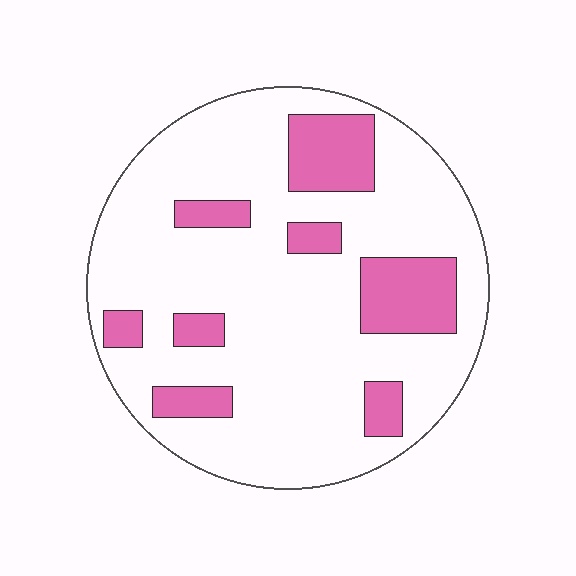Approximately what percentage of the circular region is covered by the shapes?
Approximately 20%.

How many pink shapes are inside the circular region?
8.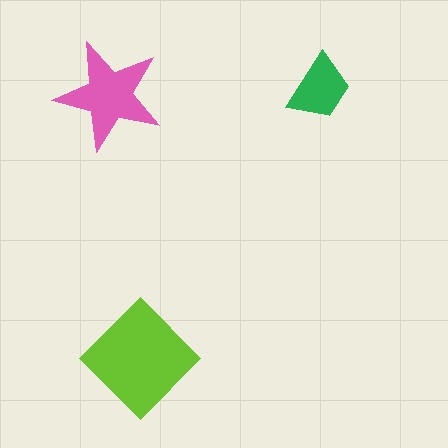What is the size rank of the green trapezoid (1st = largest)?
3rd.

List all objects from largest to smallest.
The lime diamond, the pink star, the green trapezoid.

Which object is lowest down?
The lime diamond is bottommost.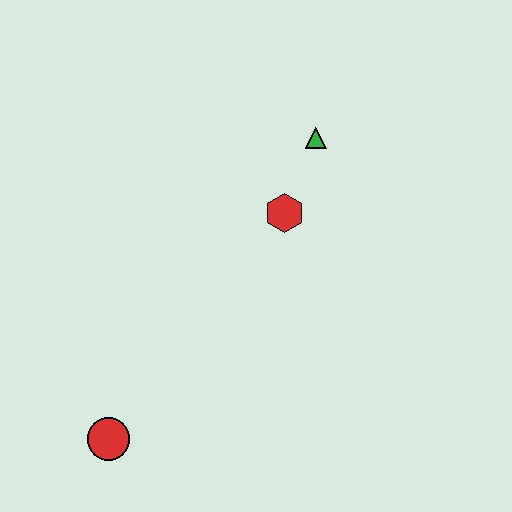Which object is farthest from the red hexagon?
The red circle is farthest from the red hexagon.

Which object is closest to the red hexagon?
The green triangle is closest to the red hexagon.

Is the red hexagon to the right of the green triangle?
No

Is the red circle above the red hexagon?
No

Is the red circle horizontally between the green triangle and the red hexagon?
No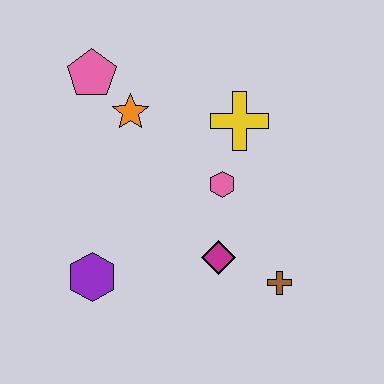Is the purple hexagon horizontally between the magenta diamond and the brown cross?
No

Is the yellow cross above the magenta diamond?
Yes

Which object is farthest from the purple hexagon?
The yellow cross is farthest from the purple hexagon.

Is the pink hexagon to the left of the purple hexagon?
No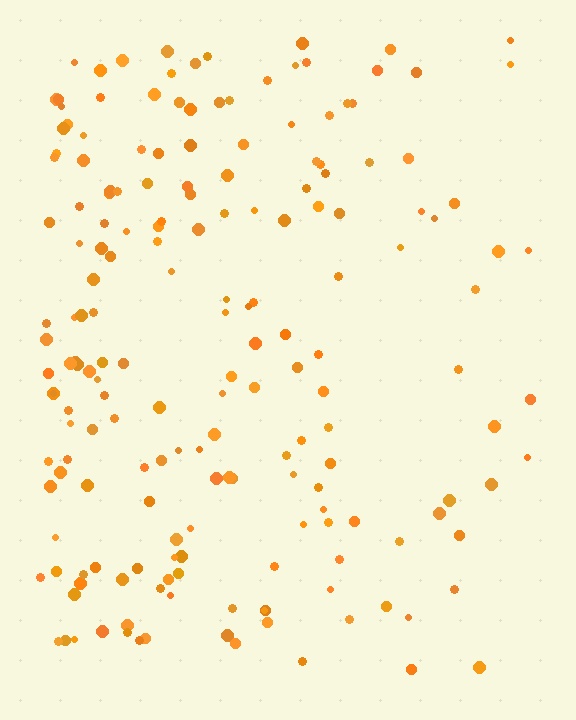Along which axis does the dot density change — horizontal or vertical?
Horizontal.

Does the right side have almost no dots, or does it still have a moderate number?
Still a moderate number, just noticeably fewer than the left.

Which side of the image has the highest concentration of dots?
The left.